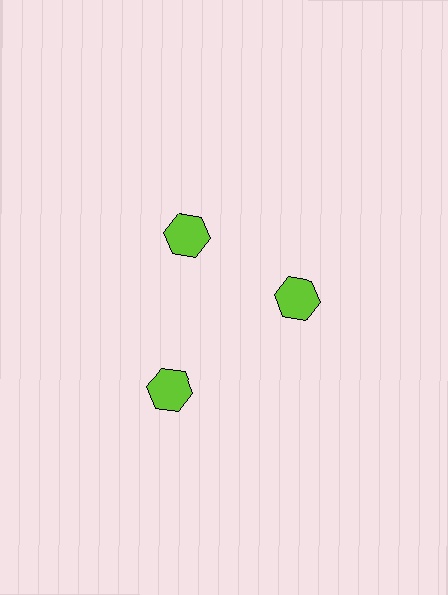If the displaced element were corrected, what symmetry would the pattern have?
It would have 3-fold rotational symmetry — the pattern would map onto itself every 120 degrees.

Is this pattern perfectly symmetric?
No. The 3 lime hexagons are arranged in a ring, but one element near the 7 o'clock position is pushed outward from the center, breaking the 3-fold rotational symmetry.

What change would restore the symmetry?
The symmetry would be restored by moving it inward, back onto the ring so that all 3 hexagons sit at equal angles and equal distance from the center.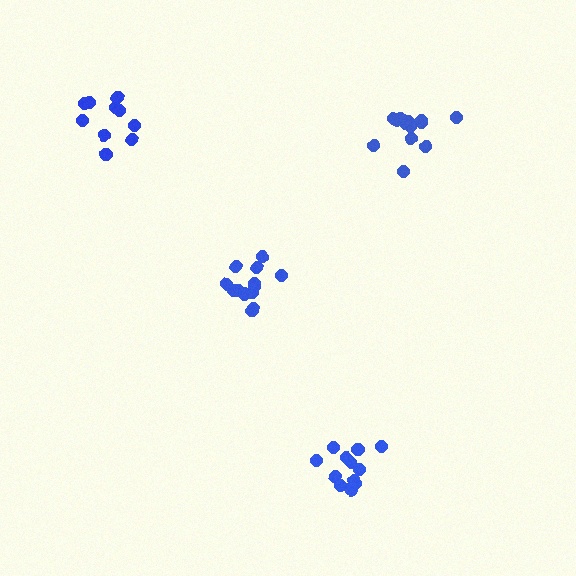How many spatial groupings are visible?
There are 4 spatial groupings.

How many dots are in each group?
Group 1: 14 dots, Group 2: 13 dots, Group 3: 10 dots, Group 4: 12 dots (49 total).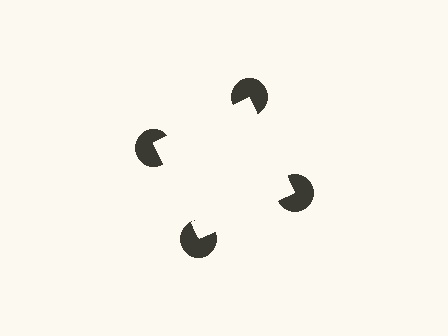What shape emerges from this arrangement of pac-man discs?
An illusory square — its edges are inferred from the aligned wedge cuts in the pac-man discs, not physically drawn.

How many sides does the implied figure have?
4 sides.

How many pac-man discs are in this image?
There are 4 — one at each vertex of the illusory square.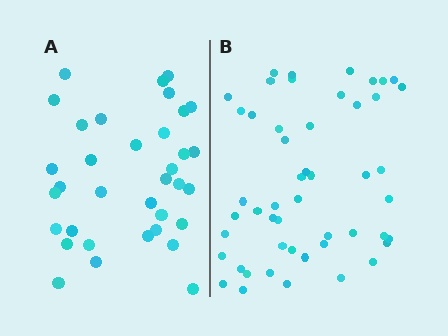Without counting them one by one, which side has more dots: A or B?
Region B (the right region) has more dots.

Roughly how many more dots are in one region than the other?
Region B has approximately 15 more dots than region A.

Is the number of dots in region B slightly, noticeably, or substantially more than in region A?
Region B has noticeably more, but not dramatically so. The ratio is roughly 1.4 to 1.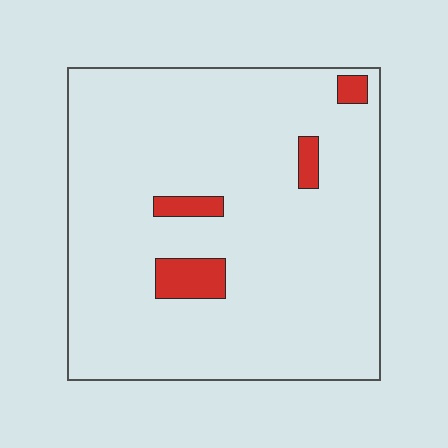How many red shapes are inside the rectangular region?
4.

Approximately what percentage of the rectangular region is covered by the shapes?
Approximately 5%.